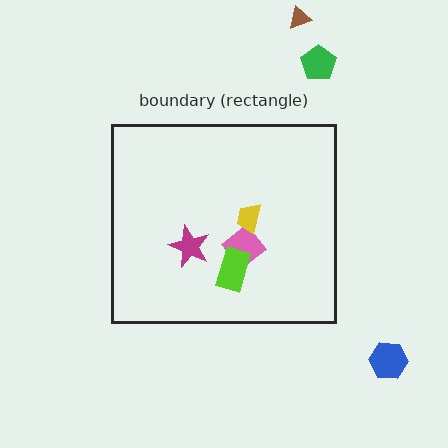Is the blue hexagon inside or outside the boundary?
Outside.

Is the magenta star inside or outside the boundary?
Inside.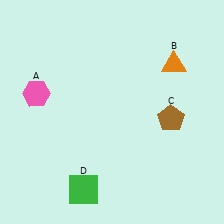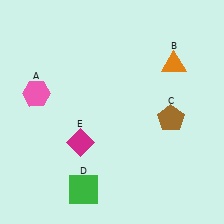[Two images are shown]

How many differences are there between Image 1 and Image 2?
There is 1 difference between the two images.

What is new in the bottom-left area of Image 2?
A magenta diamond (E) was added in the bottom-left area of Image 2.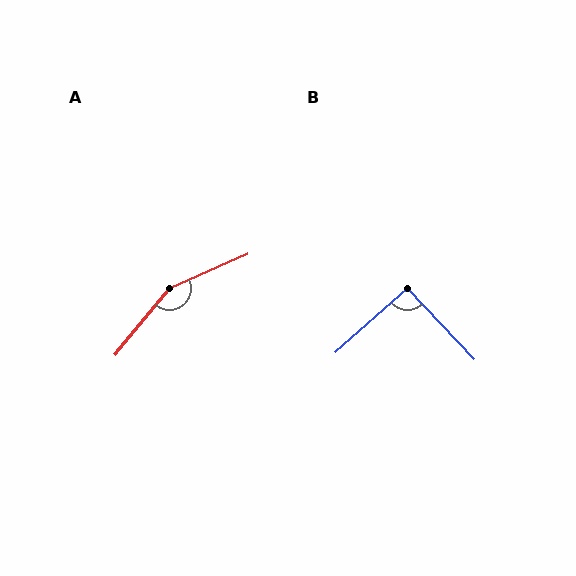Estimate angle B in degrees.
Approximately 92 degrees.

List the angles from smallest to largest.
B (92°), A (153°).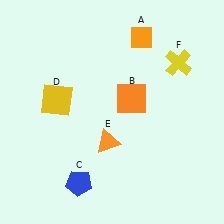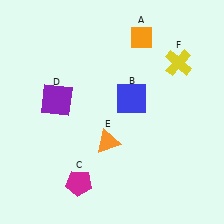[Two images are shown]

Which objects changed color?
B changed from orange to blue. C changed from blue to magenta. D changed from yellow to purple.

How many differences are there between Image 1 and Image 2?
There are 3 differences between the two images.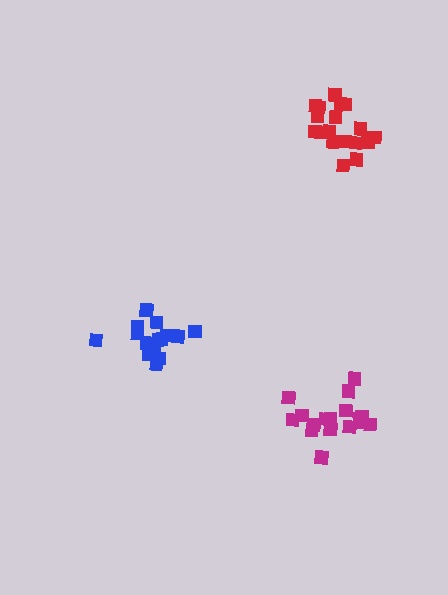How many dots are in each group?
Group 1: 18 dots, Group 2: 16 dots, Group 3: 19 dots (53 total).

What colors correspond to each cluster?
The clusters are colored: magenta, blue, red.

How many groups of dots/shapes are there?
There are 3 groups.